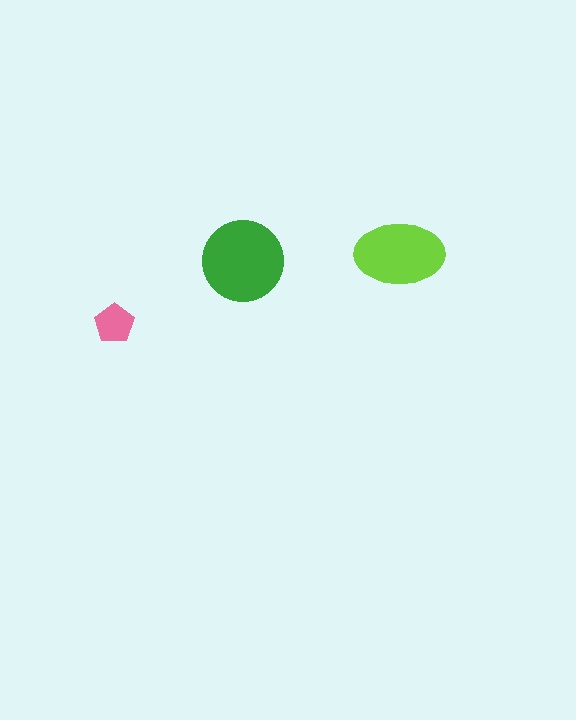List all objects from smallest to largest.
The pink pentagon, the lime ellipse, the green circle.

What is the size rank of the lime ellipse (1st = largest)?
2nd.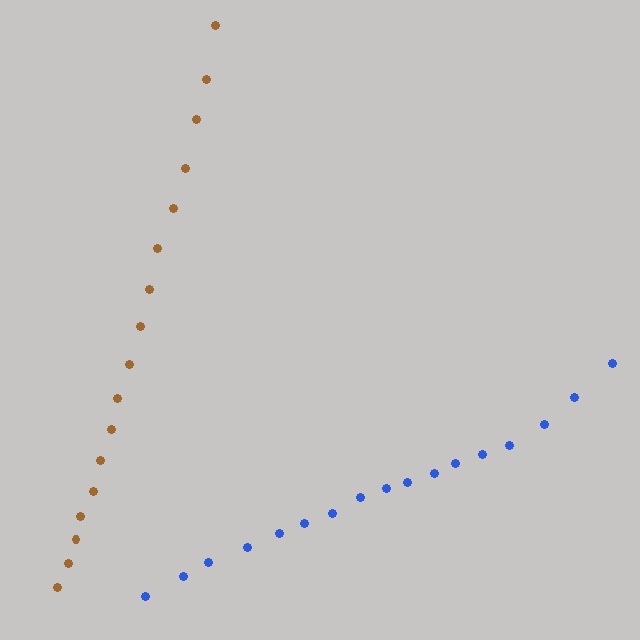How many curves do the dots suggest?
There are 2 distinct paths.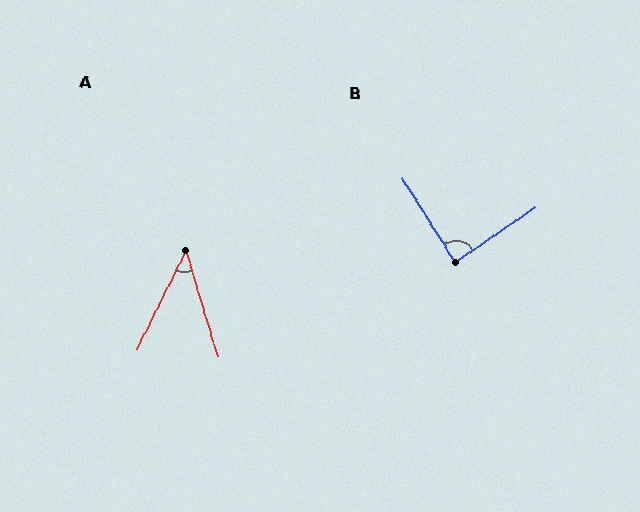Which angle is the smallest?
A, at approximately 43 degrees.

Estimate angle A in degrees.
Approximately 43 degrees.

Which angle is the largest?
B, at approximately 88 degrees.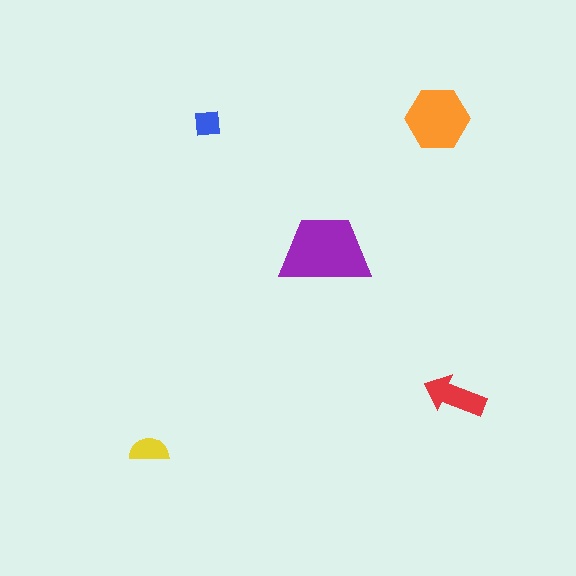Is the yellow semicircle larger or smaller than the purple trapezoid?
Smaller.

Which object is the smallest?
The blue square.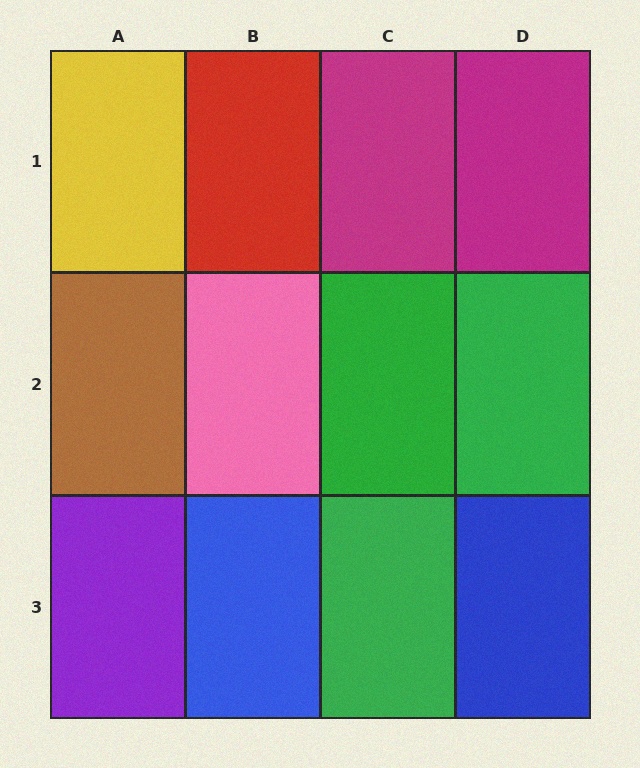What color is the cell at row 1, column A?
Yellow.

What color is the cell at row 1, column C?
Magenta.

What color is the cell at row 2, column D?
Green.